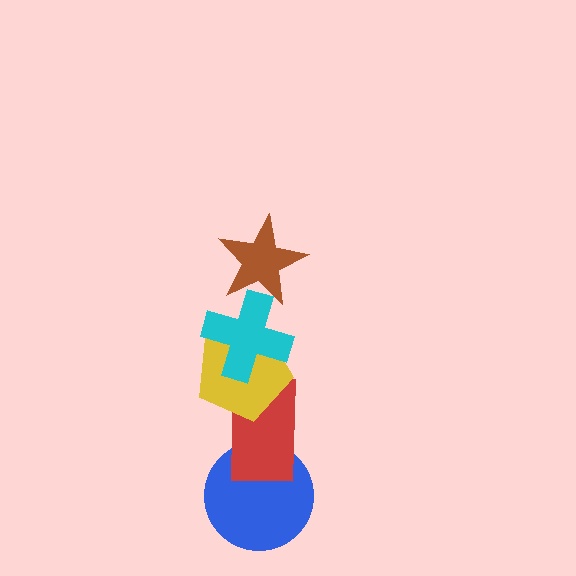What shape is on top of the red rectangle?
The yellow pentagon is on top of the red rectangle.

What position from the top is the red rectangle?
The red rectangle is 4th from the top.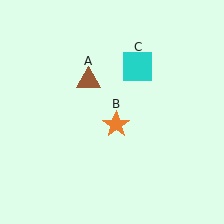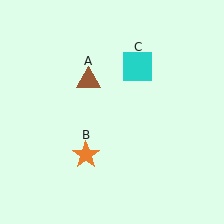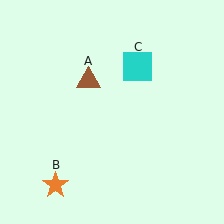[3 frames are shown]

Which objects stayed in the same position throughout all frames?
Brown triangle (object A) and cyan square (object C) remained stationary.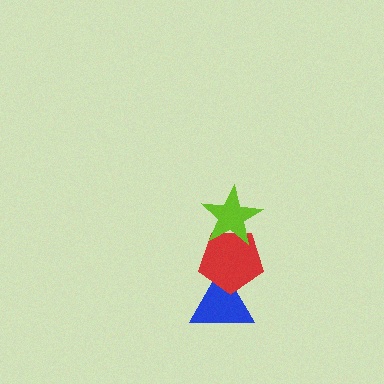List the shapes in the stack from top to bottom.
From top to bottom: the lime star, the red pentagon, the blue triangle.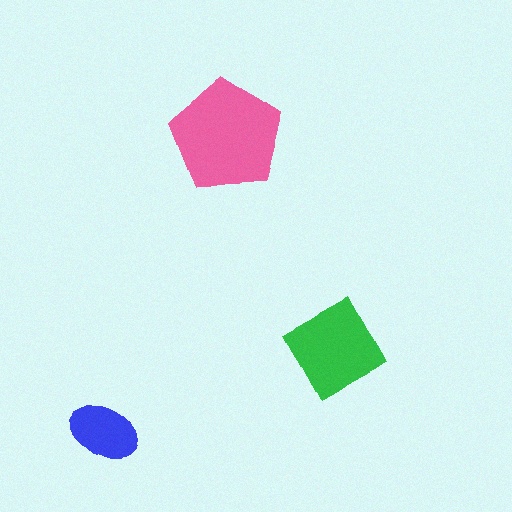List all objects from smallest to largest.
The blue ellipse, the green diamond, the pink pentagon.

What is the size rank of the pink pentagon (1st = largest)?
1st.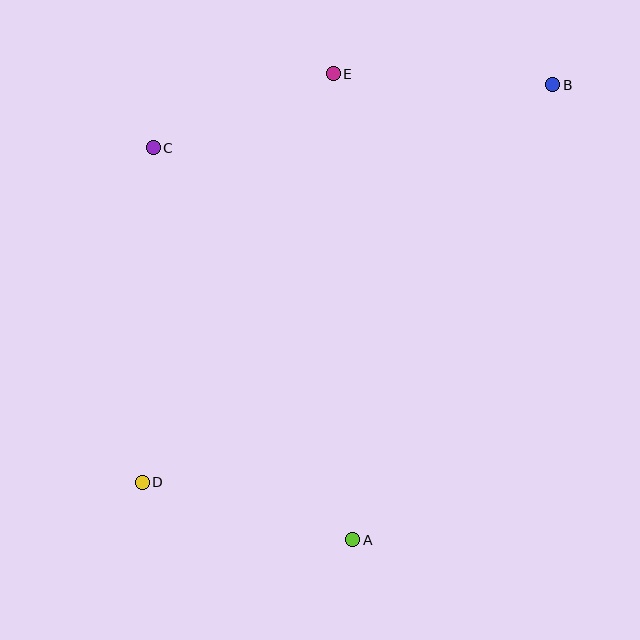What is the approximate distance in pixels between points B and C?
The distance between B and C is approximately 404 pixels.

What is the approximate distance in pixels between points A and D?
The distance between A and D is approximately 218 pixels.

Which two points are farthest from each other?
Points B and D are farthest from each other.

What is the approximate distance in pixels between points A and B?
The distance between A and B is approximately 497 pixels.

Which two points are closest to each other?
Points C and E are closest to each other.